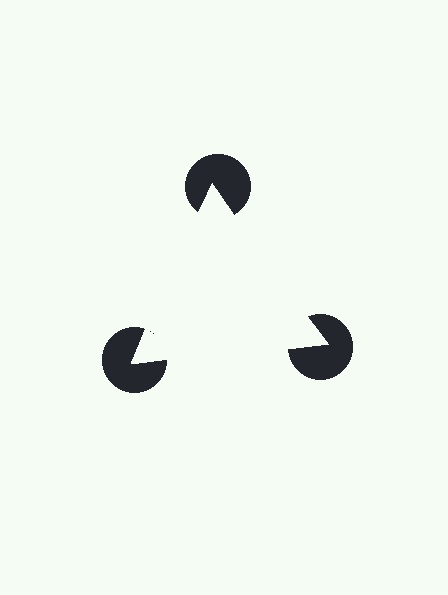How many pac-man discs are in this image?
There are 3 — one at each vertex of the illusory triangle.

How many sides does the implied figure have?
3 sides.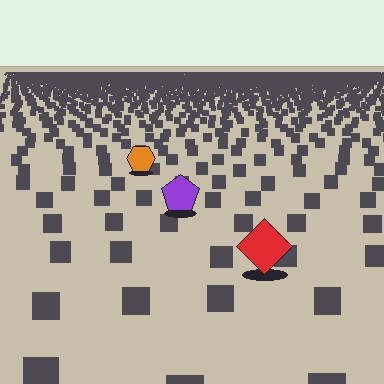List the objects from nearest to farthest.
From nearest to farthest: the red diamond, the purple pentagon, the orange hexagon.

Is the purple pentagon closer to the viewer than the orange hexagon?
Yes. The purple pentagon is closer — you can tell from the texture gradient: the ground texture is coarser near it.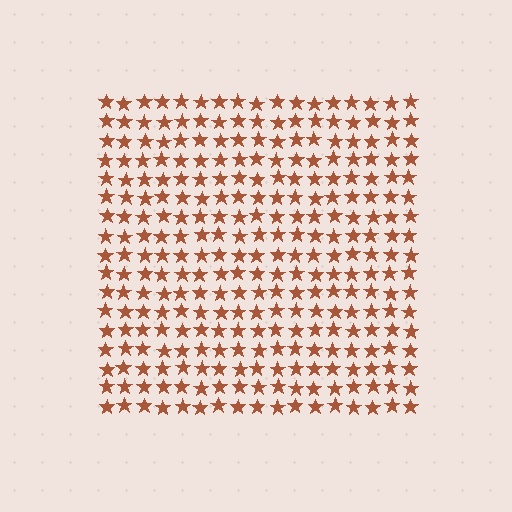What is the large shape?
The large shape is a square.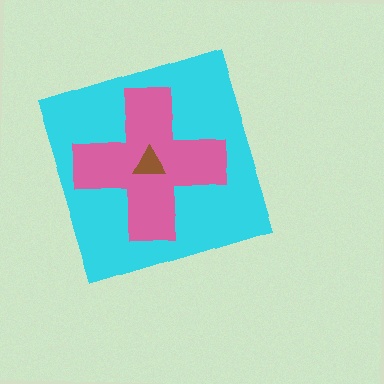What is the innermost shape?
The brown triangle.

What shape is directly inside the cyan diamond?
The pink cross.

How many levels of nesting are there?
3.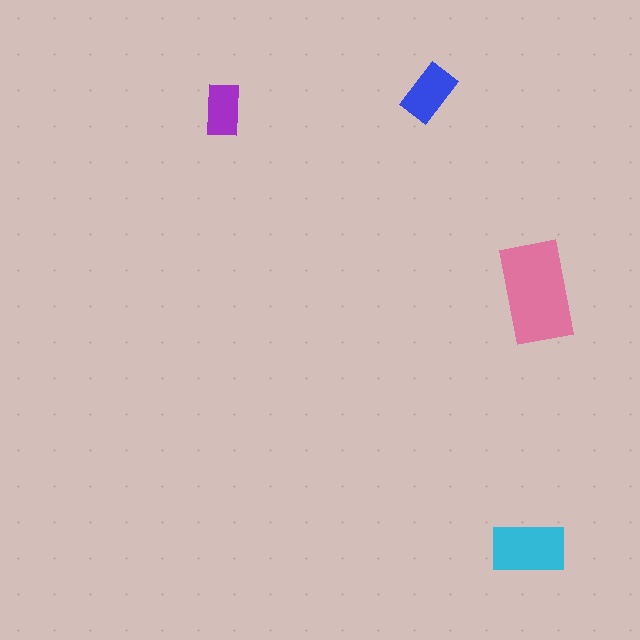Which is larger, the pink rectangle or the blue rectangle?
The pink one.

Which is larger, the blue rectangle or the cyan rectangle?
The cyan one.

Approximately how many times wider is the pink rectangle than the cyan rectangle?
About 1.5 times wider.